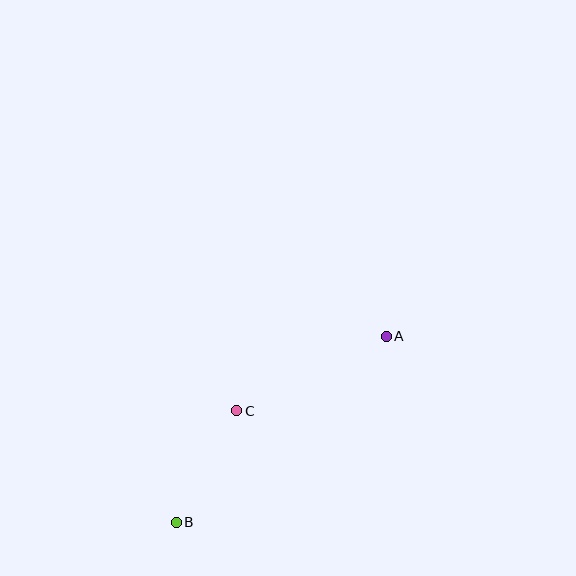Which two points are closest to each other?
Points B and C are closest to each other.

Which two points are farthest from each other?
Points A and B are farthest from each other.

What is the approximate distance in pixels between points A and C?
The distance between A and C is approximately 167 pixels.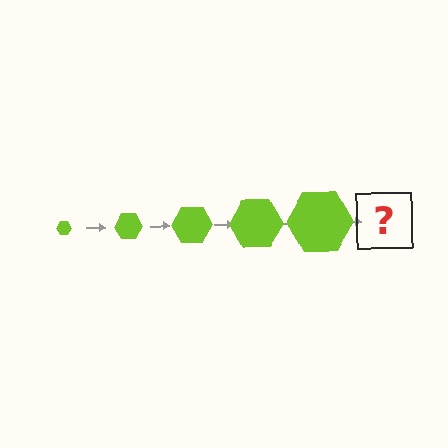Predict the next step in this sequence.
The next step is a lime hexagon, larger than the previous one.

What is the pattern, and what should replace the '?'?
The pattern is that the hexagon gets progressively larger each step. The '?' should be a lime hexagon, larger than the previous one.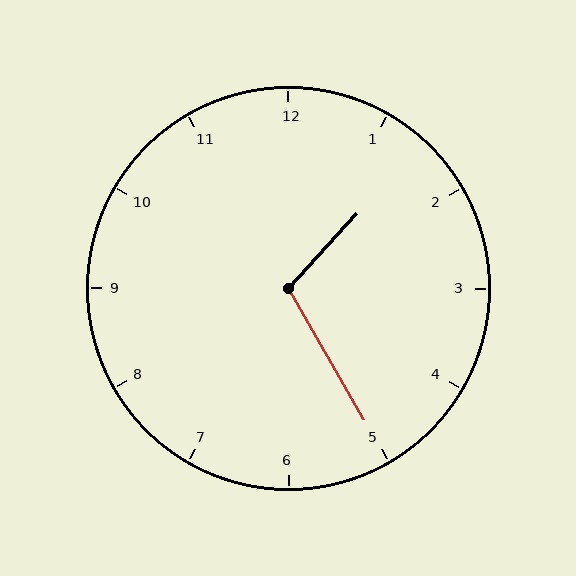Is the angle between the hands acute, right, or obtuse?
It is obtuse.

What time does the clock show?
1:25.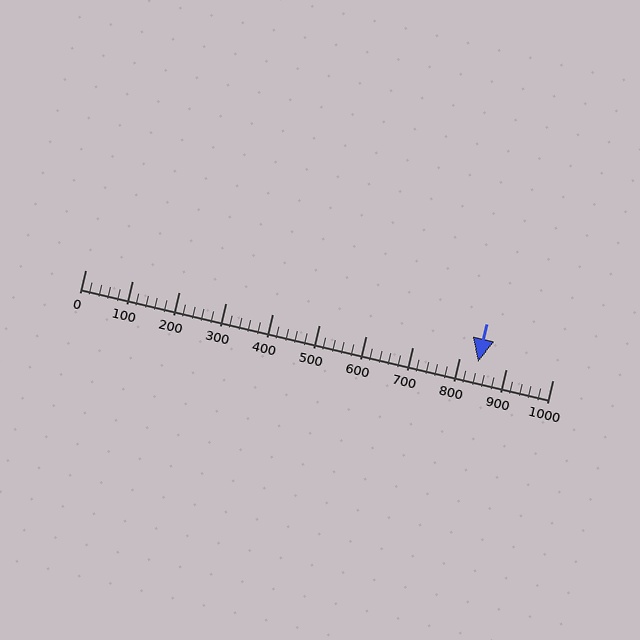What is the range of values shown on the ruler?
The ruler shows values from 0 to 1000.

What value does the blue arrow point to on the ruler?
The blue arrow points to approximately 840.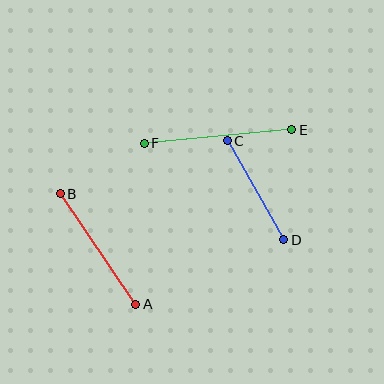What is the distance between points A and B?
The distance is approximately 133 pixels.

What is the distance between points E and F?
The distance is approximately 148 pixels.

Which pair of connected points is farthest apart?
Points E and F are farthest apart.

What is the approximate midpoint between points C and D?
The midpoint is at approximately (256, 190) pixels.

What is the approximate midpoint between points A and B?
The midpoint is at approximately (98, 249) pixels.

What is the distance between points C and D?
The distance is approximately 114 pixels.